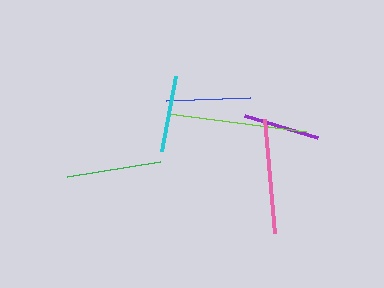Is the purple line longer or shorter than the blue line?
The blue line is longer than the purple line.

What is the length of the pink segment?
The pink segment is approximately 115 pixels long.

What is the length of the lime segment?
The lime segment is approximately 139 pixels long.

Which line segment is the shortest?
The purple line is the shortest at approximately 76 pixels.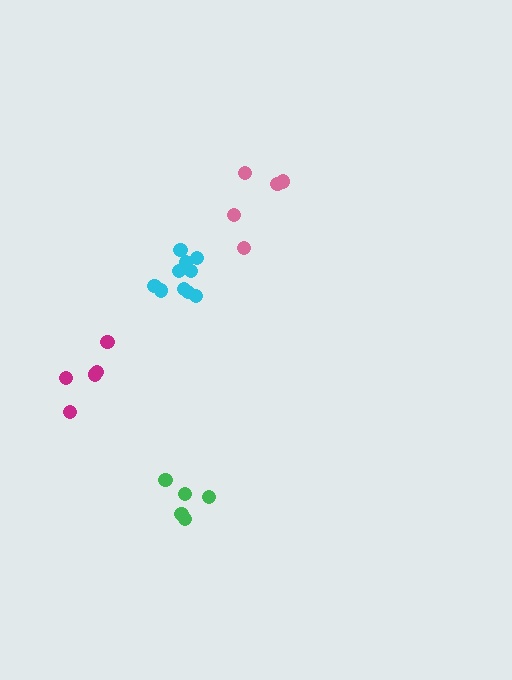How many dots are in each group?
Group 1: 5 dots, Group 2: 5 dots, Group 3: 5 dots, Group 4: 10 dots (25 total).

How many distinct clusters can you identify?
There are 4 distinct clusters.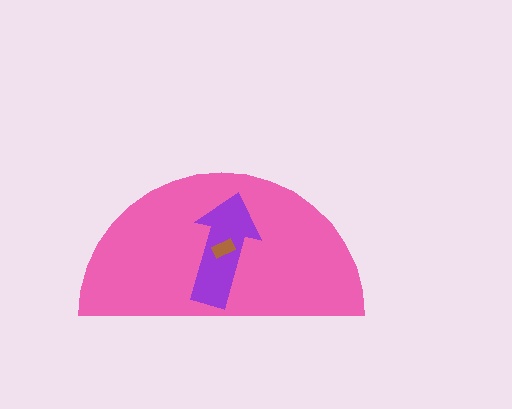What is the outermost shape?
The pink semicircle.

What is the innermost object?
The brown rectangle.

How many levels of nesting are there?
3.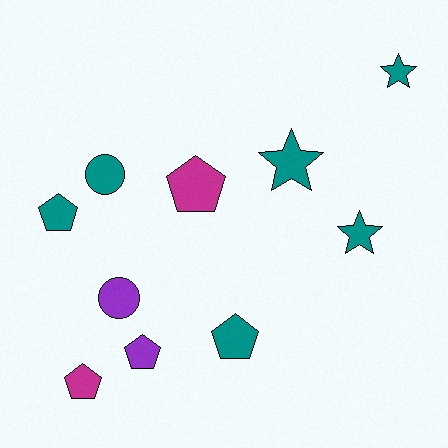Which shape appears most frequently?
Pentagon, with 5 objects.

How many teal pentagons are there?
There are 2 teal pentagons.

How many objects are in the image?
There are 10 objects.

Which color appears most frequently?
Teal, with 6 objects.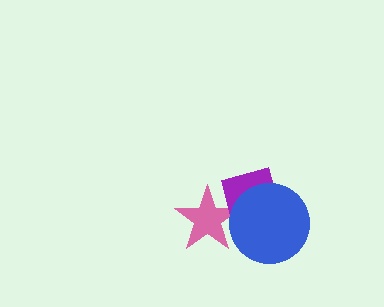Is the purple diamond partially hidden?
Yes, it is partially covered by another shape.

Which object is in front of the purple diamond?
The blue circle is in front of the purple diamond.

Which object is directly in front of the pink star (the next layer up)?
The purple diamond is directly in front of the pink star.